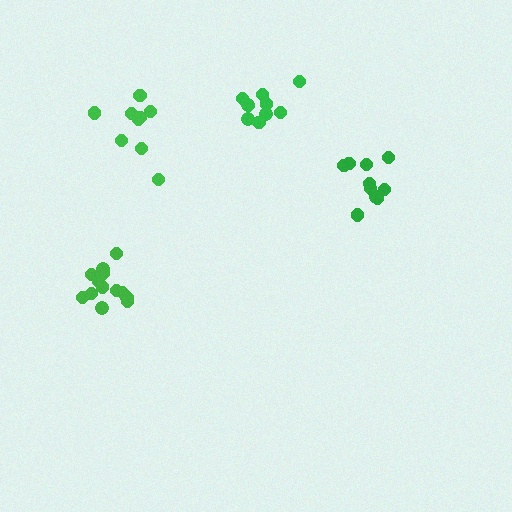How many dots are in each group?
Group 1: 10 dots, Group 2: 9 dots, Group 3: 10 dots, Group 4: 13 dots (42 total).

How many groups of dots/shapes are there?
There are 4 groups.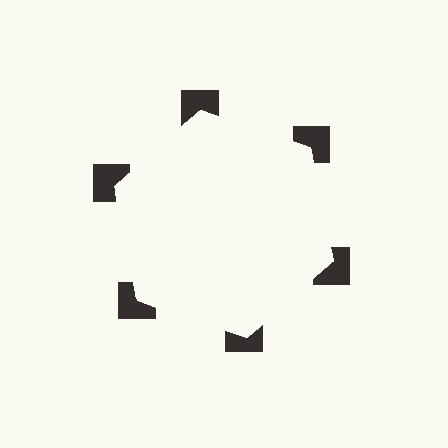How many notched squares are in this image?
There are 6 — one at each vertex of the illusory hexagon.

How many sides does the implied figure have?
6 sides.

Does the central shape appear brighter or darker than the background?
It typically appears slightly brighter than the background, even though no actual brightness change is drawn.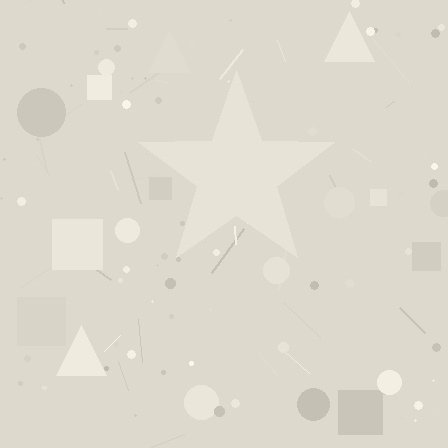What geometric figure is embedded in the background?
A star is embedded in the background.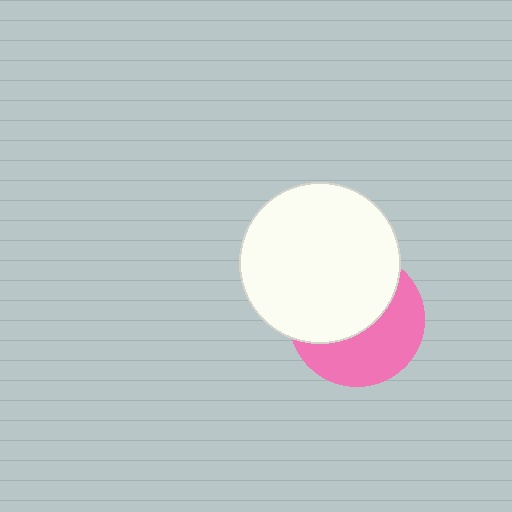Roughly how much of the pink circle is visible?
About half of it is visible (roughly 47%).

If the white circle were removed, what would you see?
You would see the complete pink circle.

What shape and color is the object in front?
The object in front is a white circle.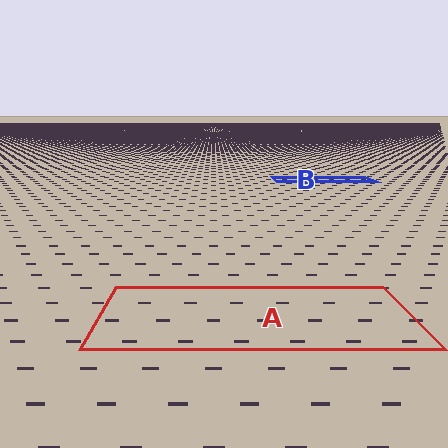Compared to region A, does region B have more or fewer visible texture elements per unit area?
Region B has more texture elements per unit area — they are packed more densely because it is farther away.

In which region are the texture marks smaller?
The texture marks are smaller in region B, because it is farther away.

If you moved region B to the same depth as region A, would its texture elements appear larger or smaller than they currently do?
They would appear larger. At a closer depth, the same texture elements are projected at a bigger on-screen size.